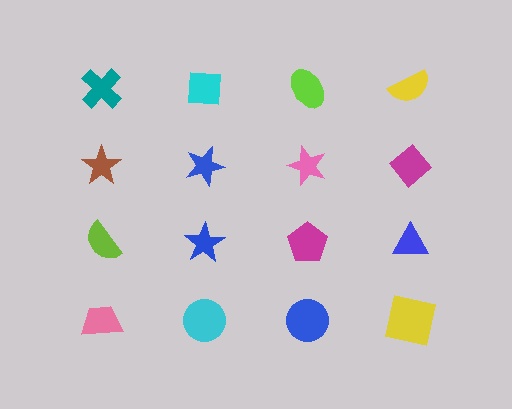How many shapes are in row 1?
4 shapes.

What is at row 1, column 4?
A yellow semicircle.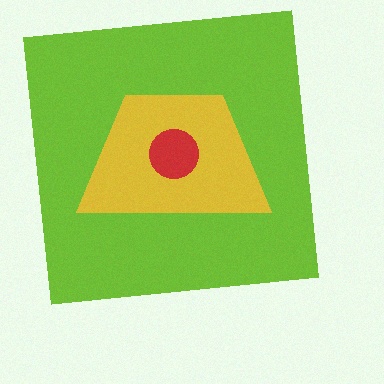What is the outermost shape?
The lime square.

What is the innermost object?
The red circle.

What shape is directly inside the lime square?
The yellow trapezoid.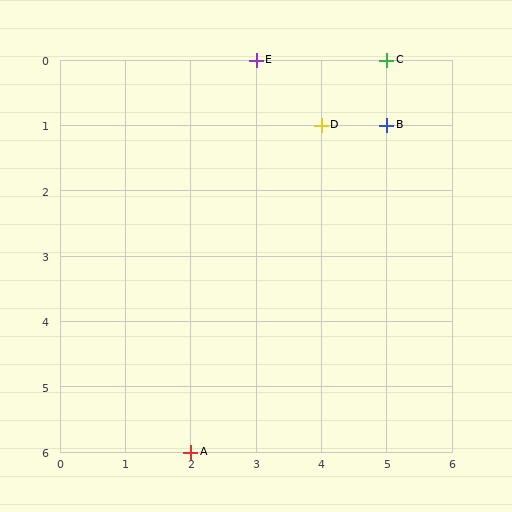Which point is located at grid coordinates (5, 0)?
Point C is at (5, 0).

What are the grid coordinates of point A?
Point A is at grid coordinates (2, 6).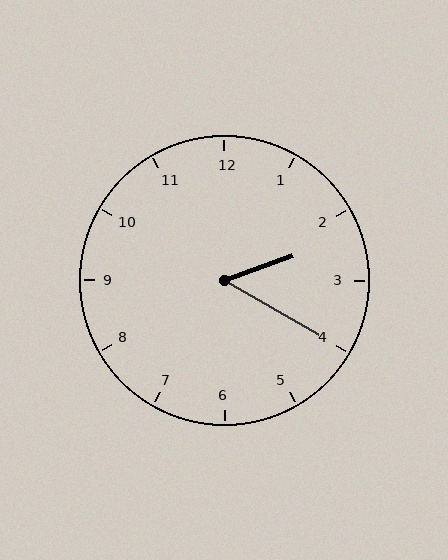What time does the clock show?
2:20.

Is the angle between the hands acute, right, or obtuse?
It is acute.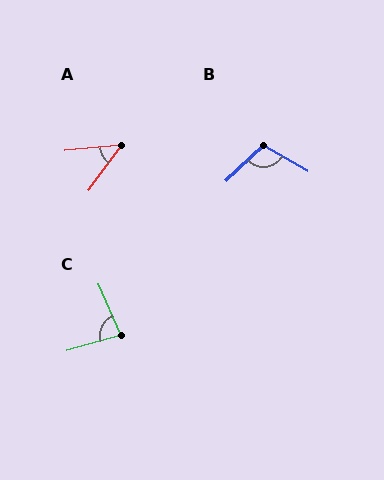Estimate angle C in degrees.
Approximately 83 degrees.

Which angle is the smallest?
A, at approximately 48 degrees.